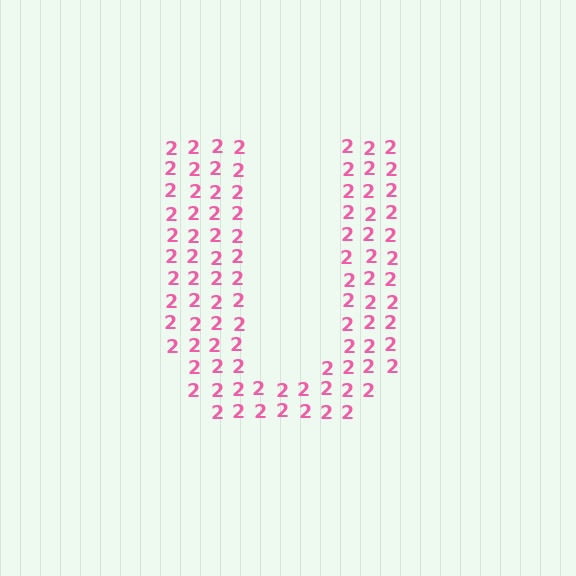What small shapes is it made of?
It is made of small digit 2's.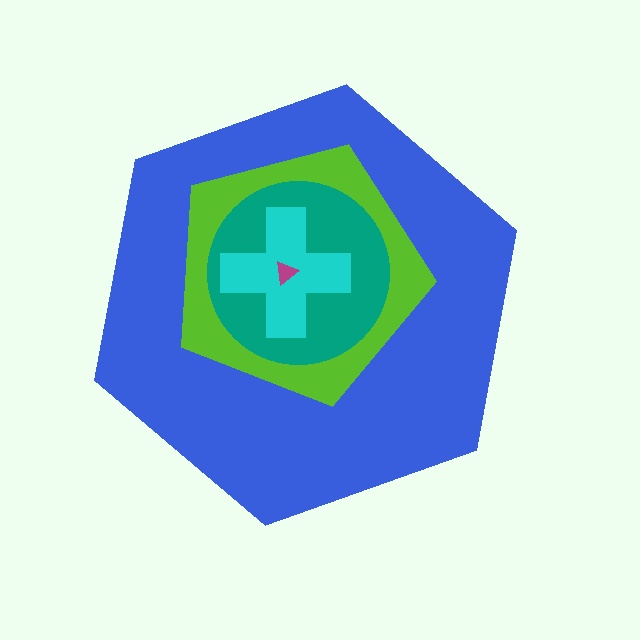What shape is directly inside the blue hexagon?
The lime pentagon.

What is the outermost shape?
The blue hexagon.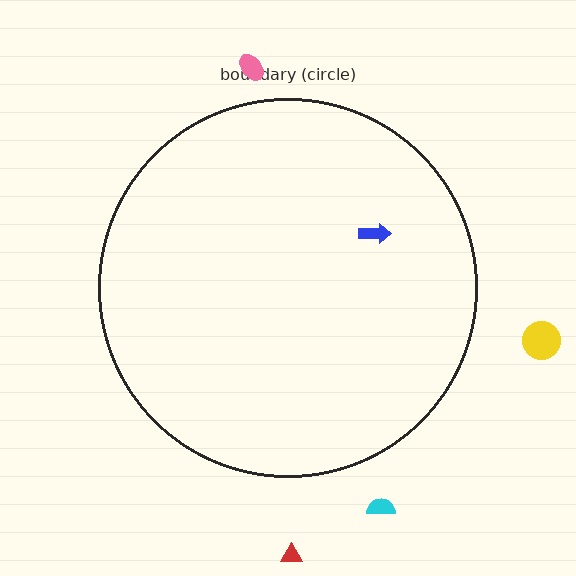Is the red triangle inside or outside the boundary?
Outside.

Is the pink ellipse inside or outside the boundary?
Outside.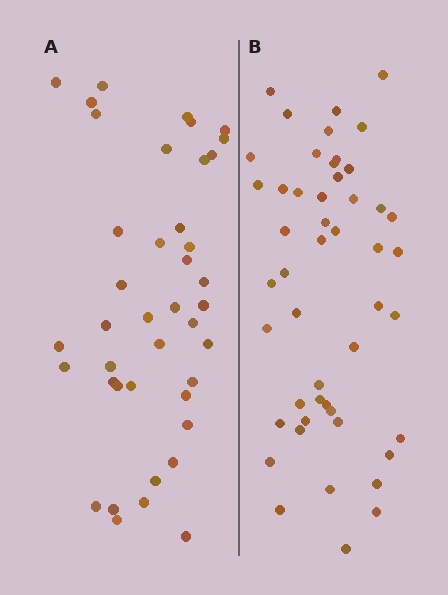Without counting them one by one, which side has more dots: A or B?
Region B (the right region) has more dots.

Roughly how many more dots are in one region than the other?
Region B has roughly 8 or so more dots than region A.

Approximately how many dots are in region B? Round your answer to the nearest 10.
About 50 dots. (The exact count is 49, which rounds to 50.)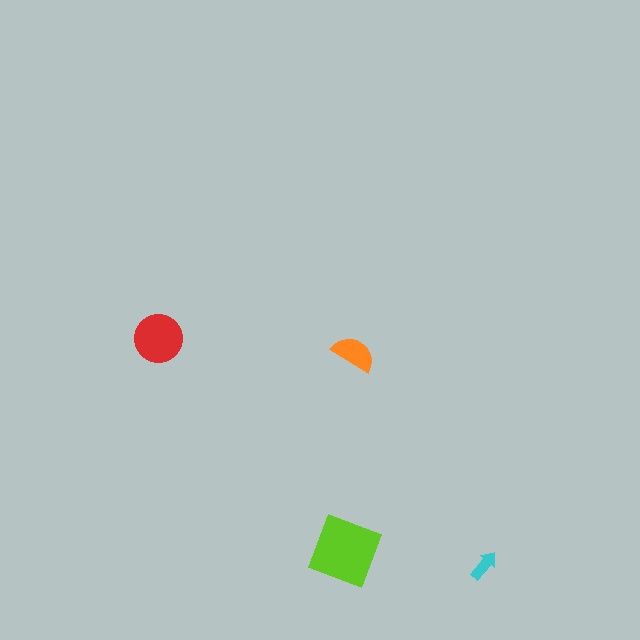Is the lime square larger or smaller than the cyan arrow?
Larger.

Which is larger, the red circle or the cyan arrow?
The red circle.